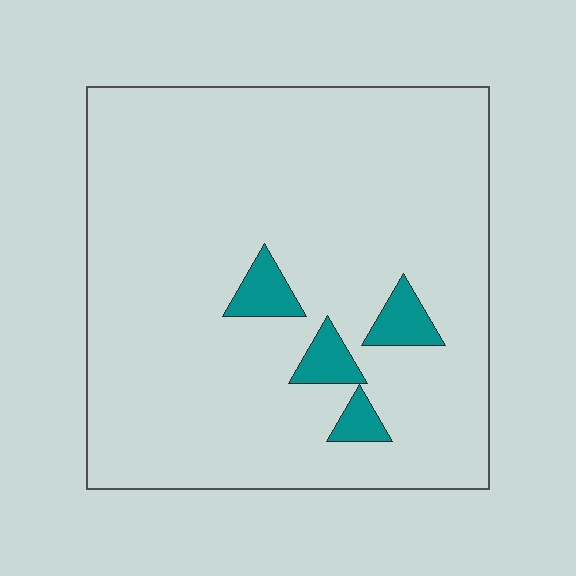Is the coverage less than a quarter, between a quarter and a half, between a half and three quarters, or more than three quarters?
Less than a quarter.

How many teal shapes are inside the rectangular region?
4.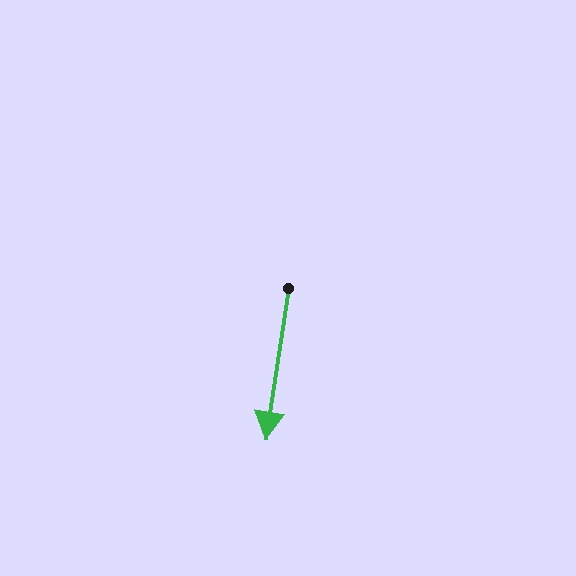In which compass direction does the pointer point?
South.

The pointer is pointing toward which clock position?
Roughly 6 o'clock.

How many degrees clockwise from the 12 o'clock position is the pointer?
Approximately 188 degrees.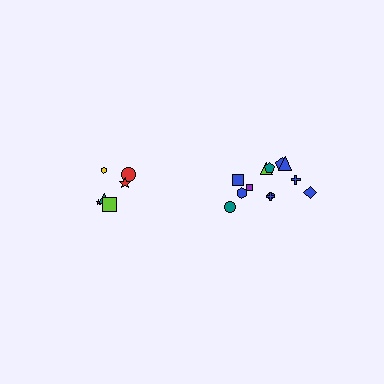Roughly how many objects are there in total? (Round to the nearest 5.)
Roughly 20 objects in total.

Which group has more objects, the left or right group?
The right group.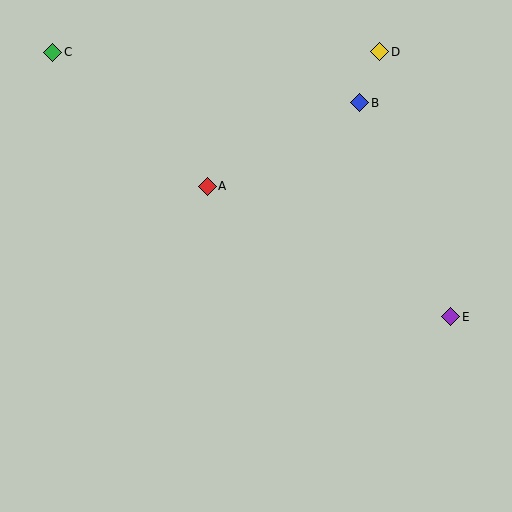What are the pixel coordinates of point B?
Point B is at (360, 103).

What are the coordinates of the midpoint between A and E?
The midpoint between A and E is at (329, 252).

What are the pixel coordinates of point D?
Point D is at (380, 52).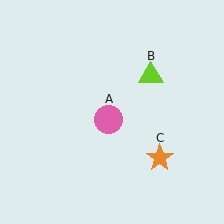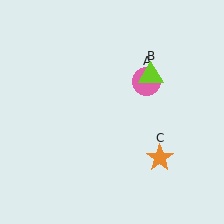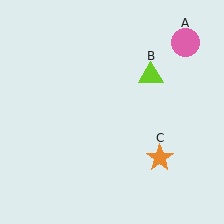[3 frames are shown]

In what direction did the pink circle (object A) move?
The pink circle (object A) moved up and to the right.